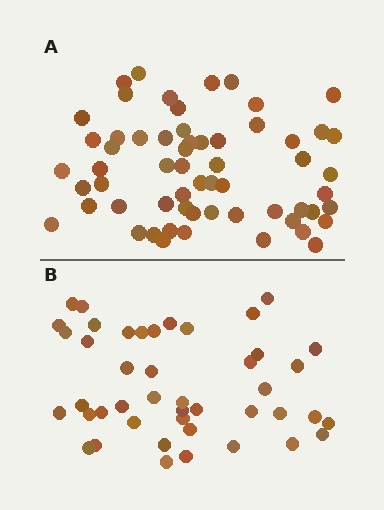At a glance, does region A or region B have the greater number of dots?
Region A (the top region) has more dots.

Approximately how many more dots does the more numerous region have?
Region A has approximately 15 more dots than region B.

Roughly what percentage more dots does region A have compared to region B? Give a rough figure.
About 35% more.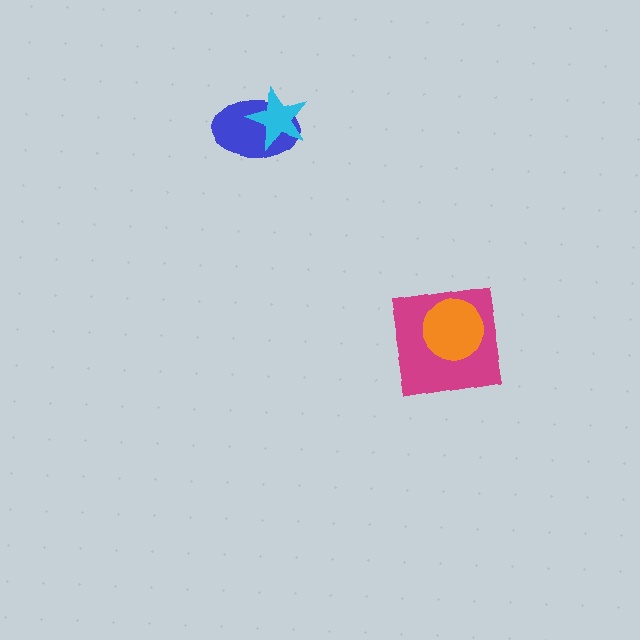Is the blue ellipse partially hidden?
Yes, it is partially covered by another shape.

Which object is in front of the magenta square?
The orange circle is in front of the magenta square.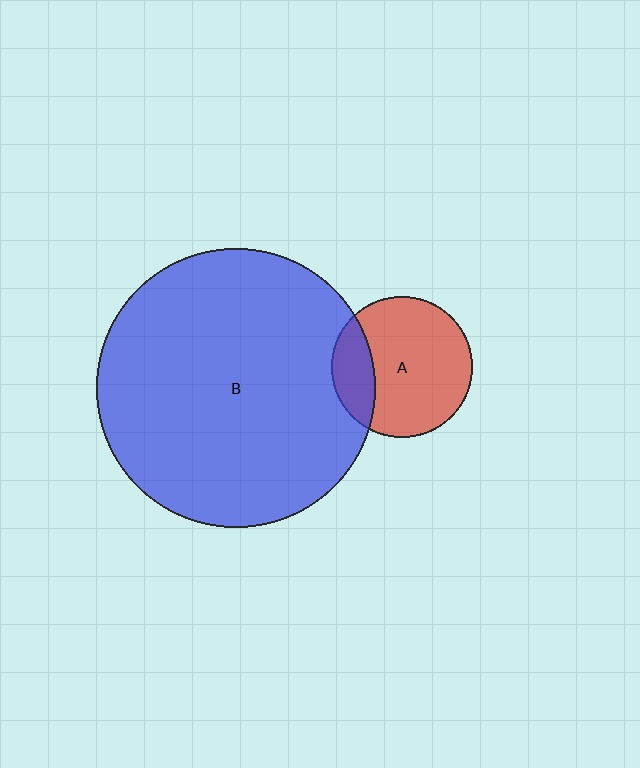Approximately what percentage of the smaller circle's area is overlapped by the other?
Approximately 20%.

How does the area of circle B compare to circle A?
Approximately 3.9 times.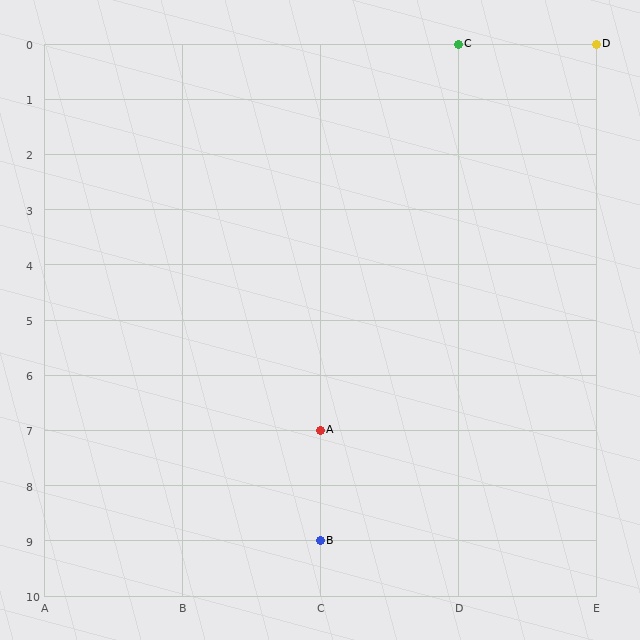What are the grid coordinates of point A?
Point A is at grid coordinates (C, 7).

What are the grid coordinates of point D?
Point D is at grid coordinates (E, 0).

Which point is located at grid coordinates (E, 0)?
Point D is at (E, 0).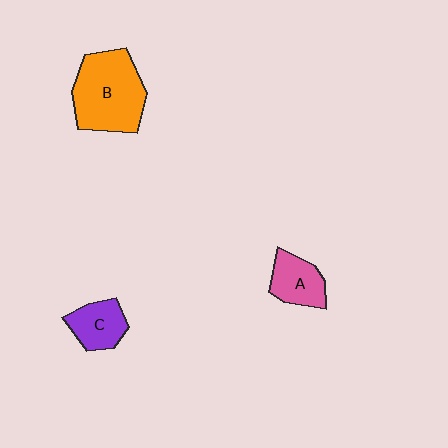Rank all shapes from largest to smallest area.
From largest to smallest: B (orange), A (pink), C (purple).